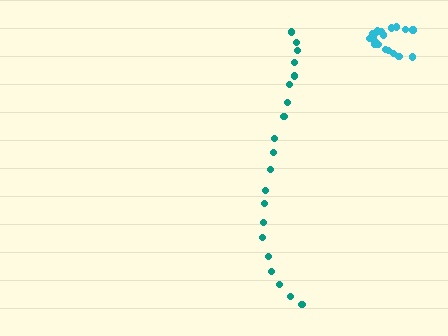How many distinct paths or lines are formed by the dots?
There are 2 distinct paths.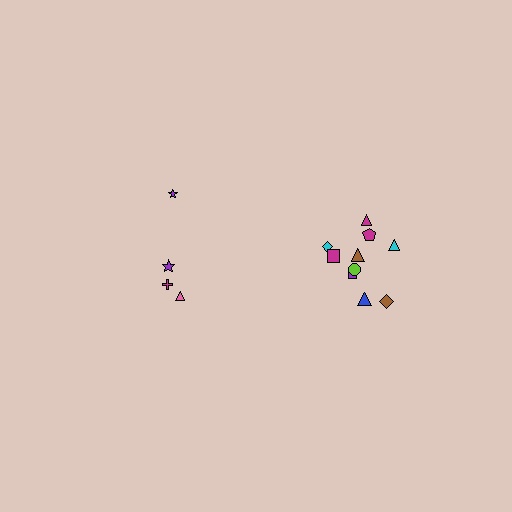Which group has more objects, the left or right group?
The right group.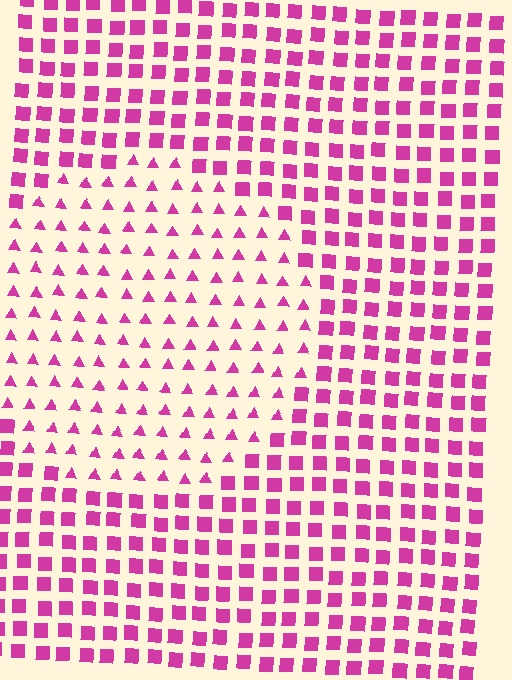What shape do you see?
I see a circle.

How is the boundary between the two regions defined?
The boundary is defined by a change in element shape: triangles inside vs. squares outside. All elements share the same color and spacing.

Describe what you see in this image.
The image is filled with small magenta elements arranged in a uniform grid. A circle-shaped region contains triangles, while the surrounding area contains squares. The boundary is defined purely by the change in element shape.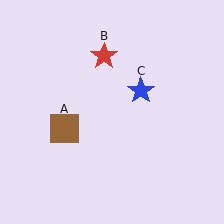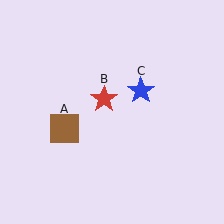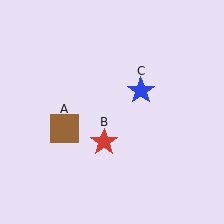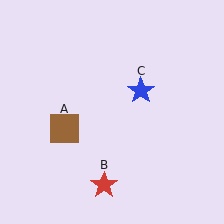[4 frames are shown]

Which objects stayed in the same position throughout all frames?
Brown square (object A) and blue star (object C) remained stationary.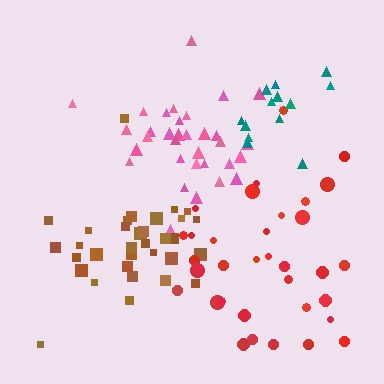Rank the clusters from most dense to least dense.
brown, teal, pink, red.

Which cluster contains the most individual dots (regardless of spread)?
Red (35).